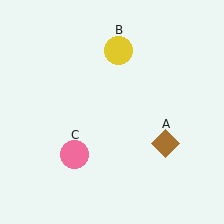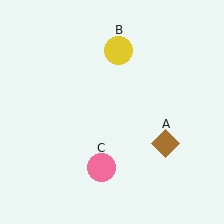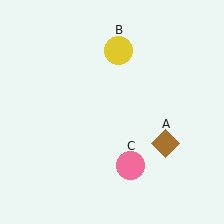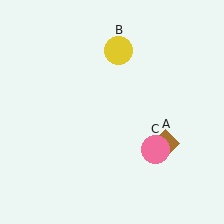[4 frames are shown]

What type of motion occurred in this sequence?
The pink circle (object C) rotated counterclockwise around the center of the scene.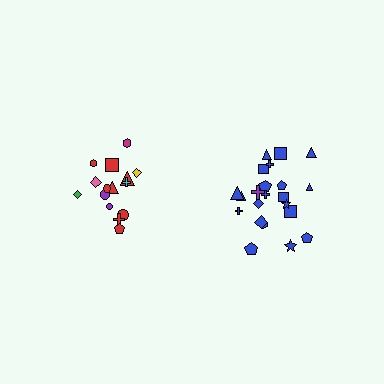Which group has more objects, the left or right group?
The right group.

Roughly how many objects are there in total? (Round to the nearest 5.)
Roughly 35 objects in total.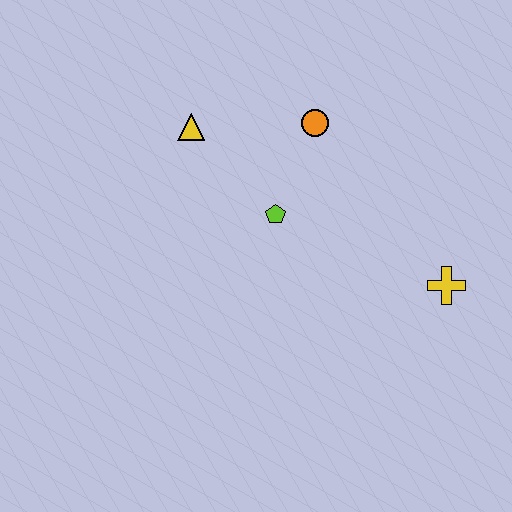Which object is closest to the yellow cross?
The lime pentagon is closest to the yellow cross.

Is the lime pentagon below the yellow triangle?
Yes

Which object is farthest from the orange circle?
The yellow cross is farthest from the orange circle.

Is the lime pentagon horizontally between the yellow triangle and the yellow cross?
Yes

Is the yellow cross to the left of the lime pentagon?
No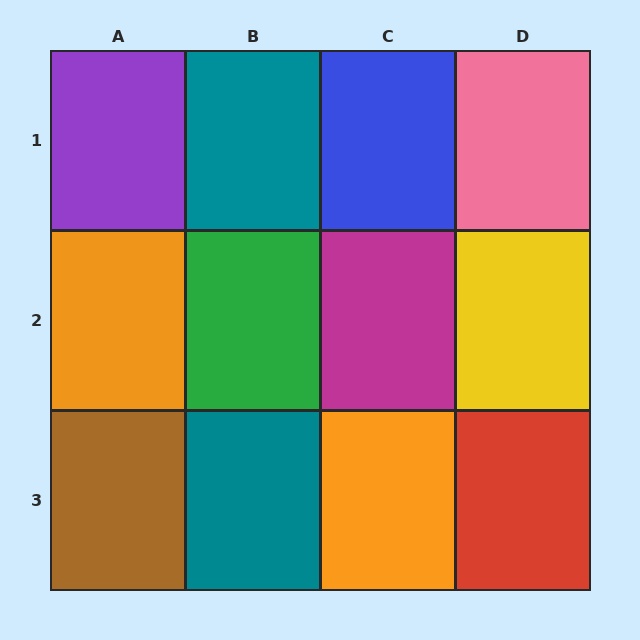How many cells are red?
1 cell is red.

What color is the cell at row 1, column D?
Pink.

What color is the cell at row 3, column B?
Teal.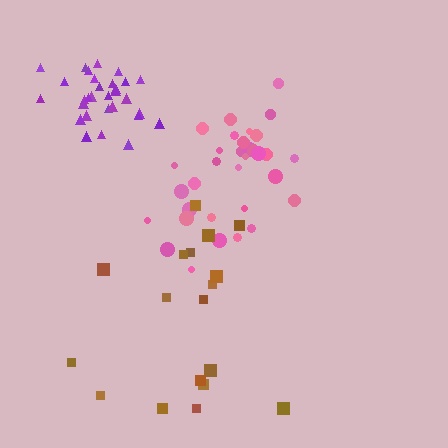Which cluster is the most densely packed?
Purple.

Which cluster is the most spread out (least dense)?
Brown.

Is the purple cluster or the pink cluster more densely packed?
Purple.